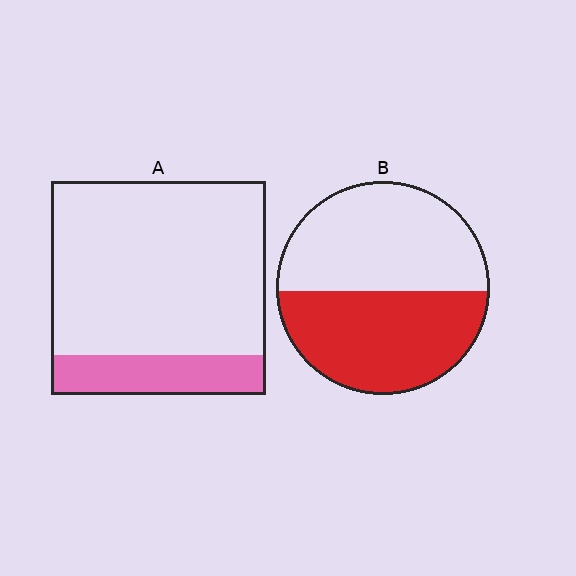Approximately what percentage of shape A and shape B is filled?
A is approximately 20% and B is approximately 50%.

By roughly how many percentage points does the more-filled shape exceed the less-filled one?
By roughly 30 percentage points (B over A).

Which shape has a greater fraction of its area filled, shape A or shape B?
Shape B.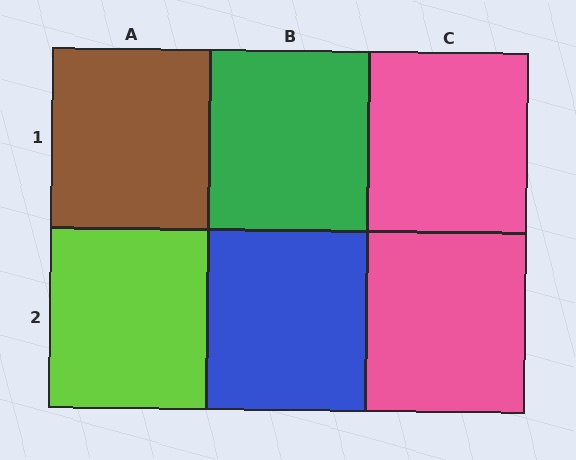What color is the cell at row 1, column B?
Green.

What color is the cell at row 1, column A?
Brown.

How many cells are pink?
2 cells are pink.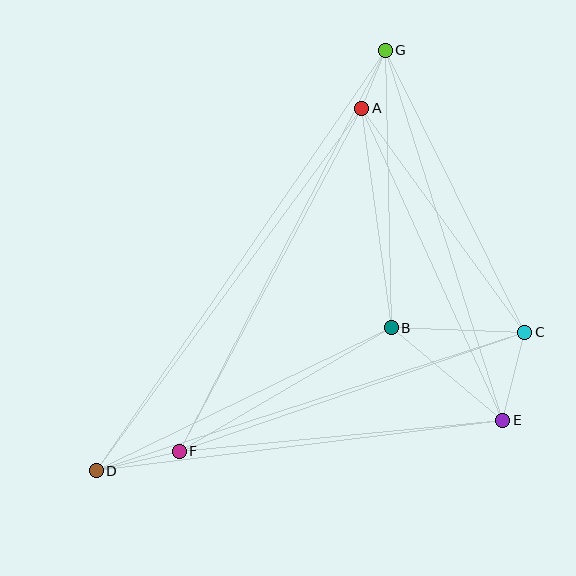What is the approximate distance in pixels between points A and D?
The distance between A and D is approximately 449 pixels.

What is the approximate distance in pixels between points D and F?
The distance between D and F is approximately 85 pixels.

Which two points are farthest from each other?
Points D and G are farthest from each other.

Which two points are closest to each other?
Points A and G are closest to each other.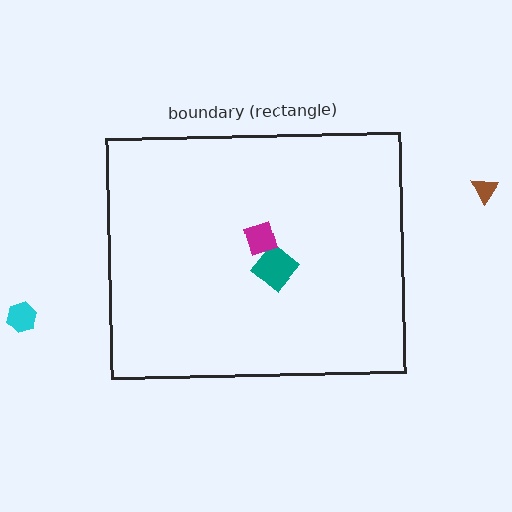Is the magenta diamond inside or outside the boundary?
Inside.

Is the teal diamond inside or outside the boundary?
Inside.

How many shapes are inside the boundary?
2 inside, 2 outside.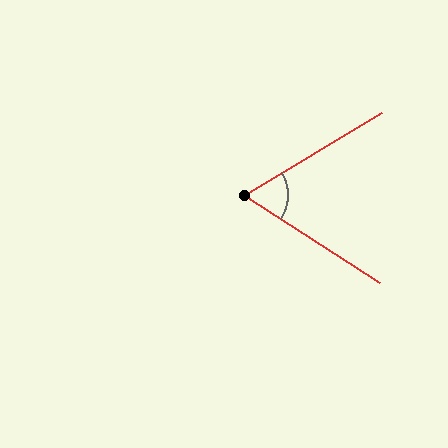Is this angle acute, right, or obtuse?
It is acute.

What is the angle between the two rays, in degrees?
Approximately 64 degrees.